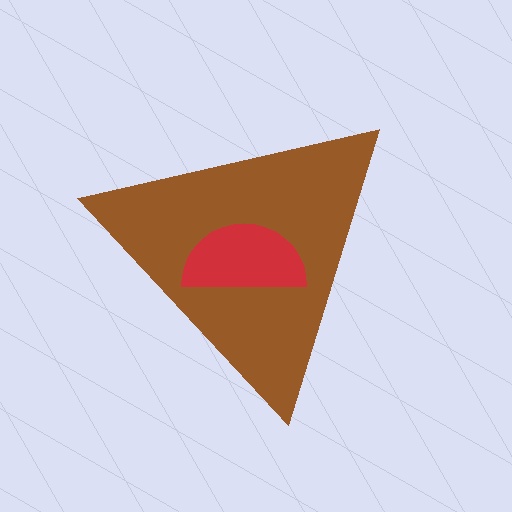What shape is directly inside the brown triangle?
The red semicircle.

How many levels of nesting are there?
2.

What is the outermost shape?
The brown triangle.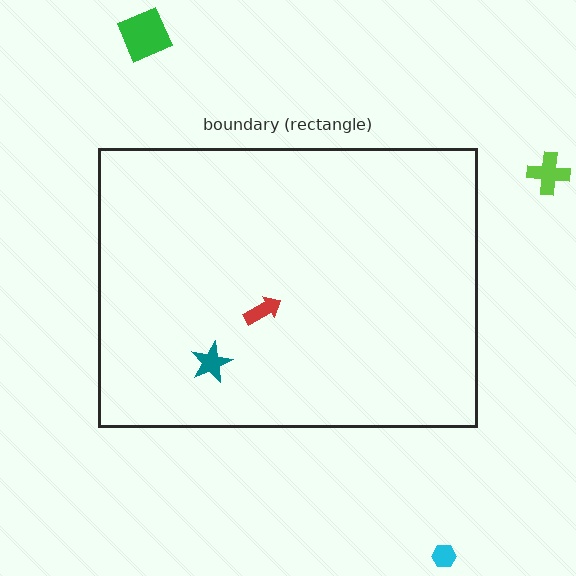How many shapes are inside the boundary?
2 inside, 3 outside.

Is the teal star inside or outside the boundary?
Inside.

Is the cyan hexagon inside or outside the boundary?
Outside.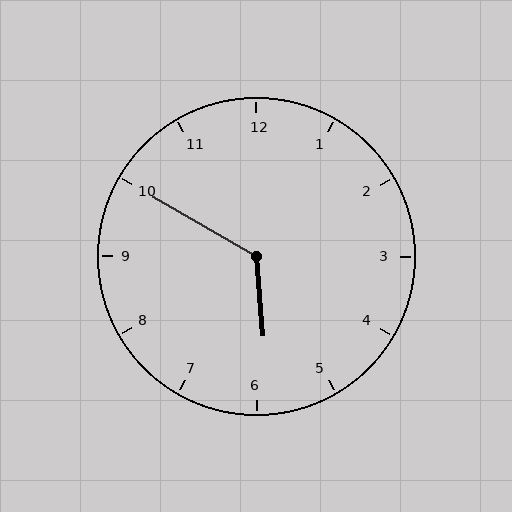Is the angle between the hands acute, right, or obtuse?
It is obtuse.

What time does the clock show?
5:50.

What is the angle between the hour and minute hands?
Approximately 125 degrees.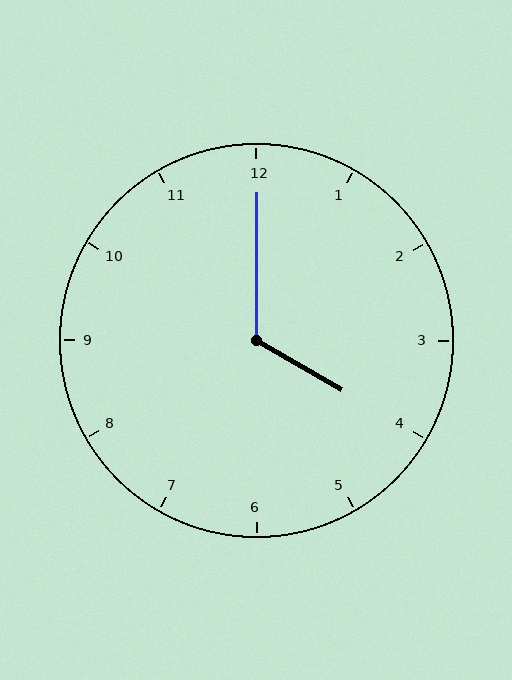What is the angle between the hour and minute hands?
Approximately 120 degrees.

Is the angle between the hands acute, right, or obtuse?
It is obtuse.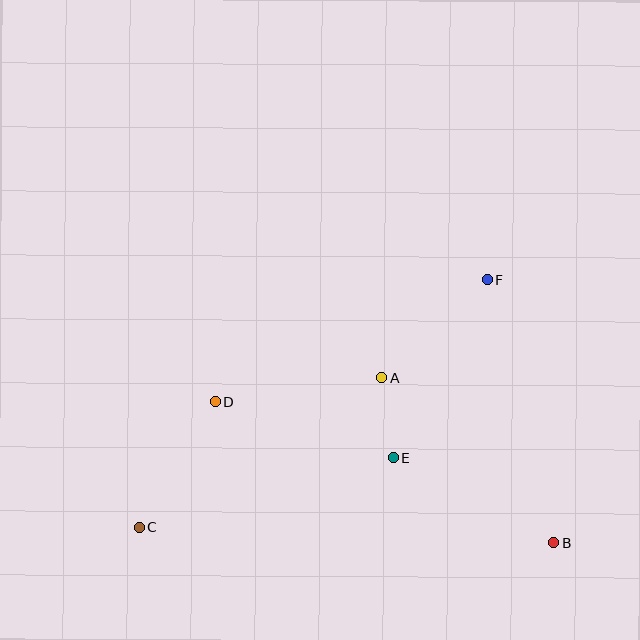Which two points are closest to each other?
Points A and E are closest to each other.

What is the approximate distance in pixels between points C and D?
The distance between C and D is approximately 147 pixels.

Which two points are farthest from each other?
Points C and F are farthest from each other.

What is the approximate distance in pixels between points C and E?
The distance between C and E is approximately 264 pixels.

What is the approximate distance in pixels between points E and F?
The distance between E and F is approximately 202 pixels.